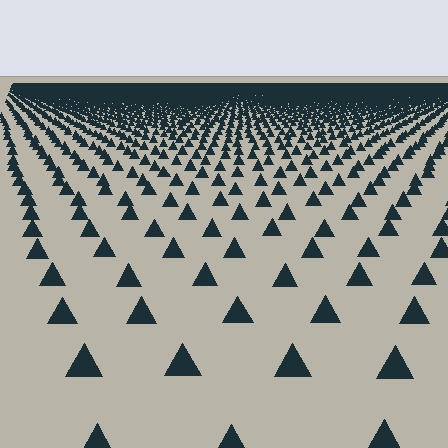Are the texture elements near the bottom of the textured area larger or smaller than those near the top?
Larger. Near the bottom, elements are closer to the viewer and appear at a bigger on-screen size.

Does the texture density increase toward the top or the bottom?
Density increases toward the top.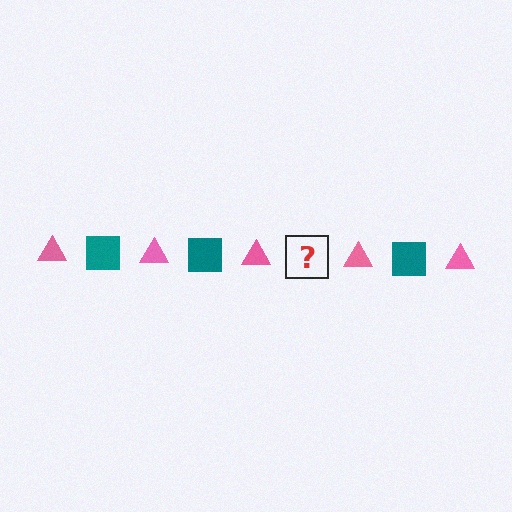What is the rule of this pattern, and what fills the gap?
The rule is that the pattern alternates between pink triangle and teal square. The gap should be filled with a teal square.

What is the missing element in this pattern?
The missing element is a teal square.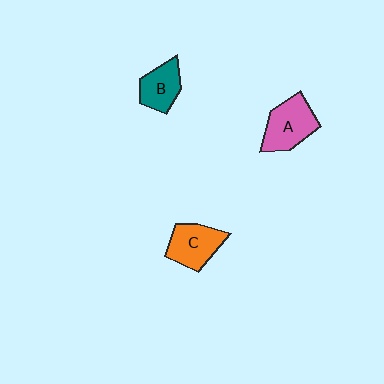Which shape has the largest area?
Shape A (pink).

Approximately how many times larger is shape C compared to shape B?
Approximately 1.2 times.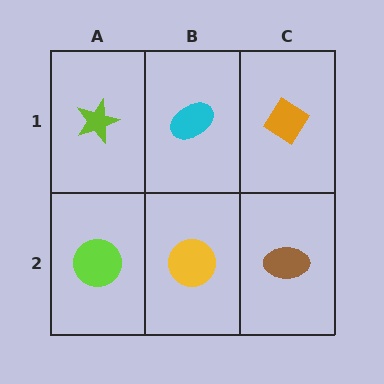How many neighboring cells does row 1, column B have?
3.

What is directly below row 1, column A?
A lime circle.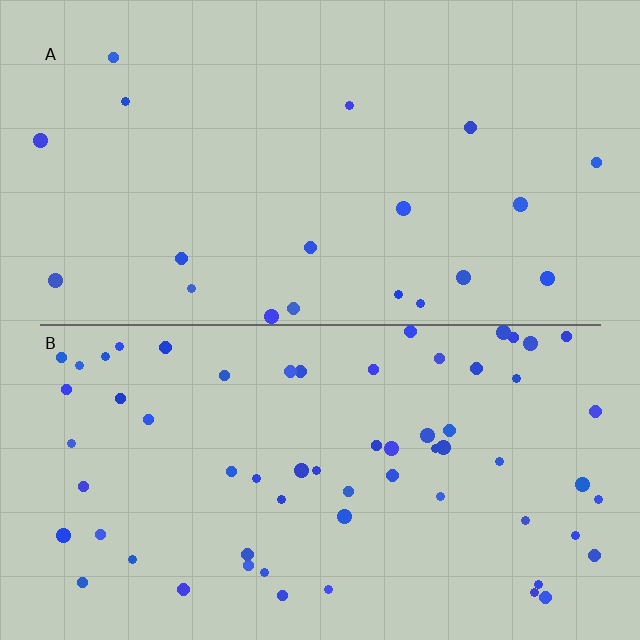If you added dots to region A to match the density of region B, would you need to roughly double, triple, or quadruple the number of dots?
Approximately triple.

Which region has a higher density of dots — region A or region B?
B (the bottom).